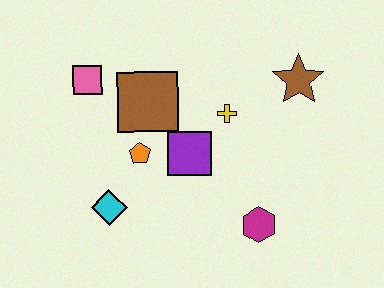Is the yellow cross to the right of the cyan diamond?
Yes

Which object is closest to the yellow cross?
The purple square is closest to the yellow cross.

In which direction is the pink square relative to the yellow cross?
The pink square is to the left of the yellow cross.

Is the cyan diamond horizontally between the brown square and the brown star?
No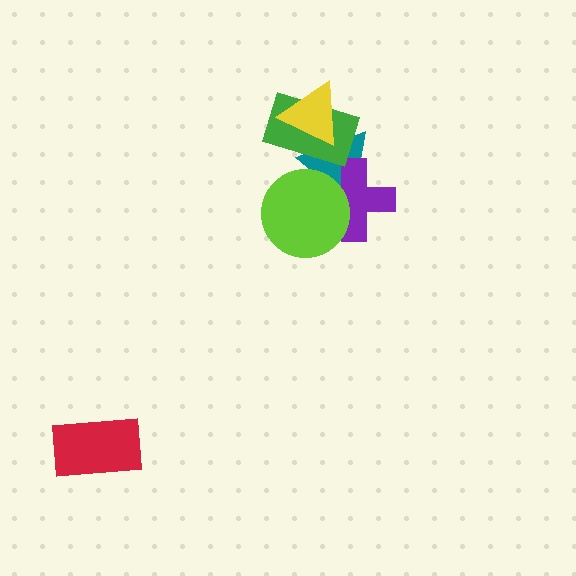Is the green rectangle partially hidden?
Yes, it is partially covered by another shape.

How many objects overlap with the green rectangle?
2 objects overlap with the green rectangle.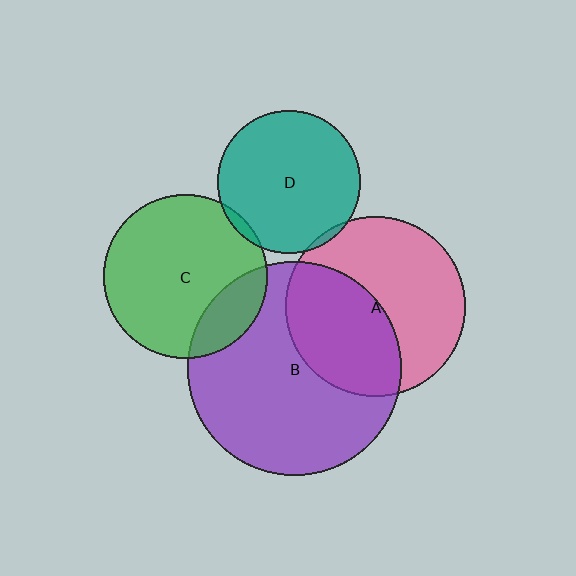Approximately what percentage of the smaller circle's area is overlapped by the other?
Approximately 5%.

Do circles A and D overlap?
Yes.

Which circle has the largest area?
Circle B (purple).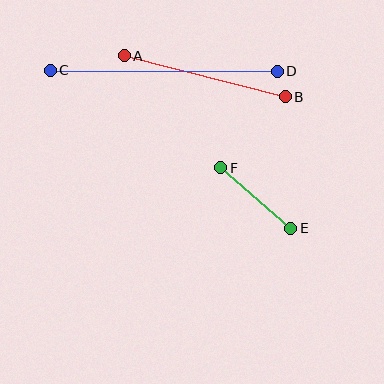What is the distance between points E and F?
The distance is approximately 93 pixels.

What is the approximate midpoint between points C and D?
The midpoint is at approximately (164, 71) pixels.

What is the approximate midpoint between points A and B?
The midpoint is at approximately (205, 76) pixels.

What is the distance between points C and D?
The distance is approximately 227 pixels.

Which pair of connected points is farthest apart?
Points C and D are farthest apart.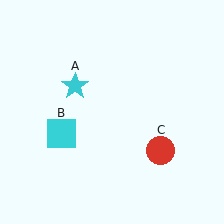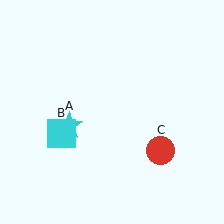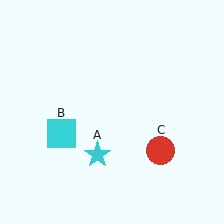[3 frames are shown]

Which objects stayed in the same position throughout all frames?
Cyan square (object B) and red circle (object C) remained stationary.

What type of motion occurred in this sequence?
The cyan star (object A) rotated counterclockwise around the center of the scene.